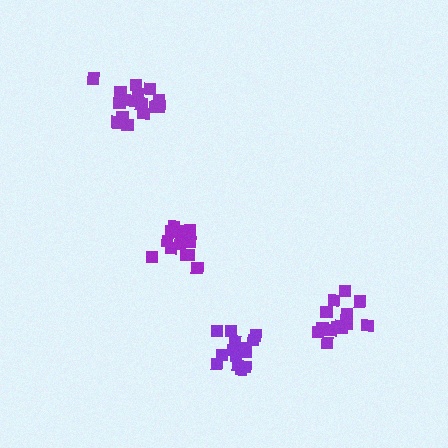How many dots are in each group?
Group 1: 15 dots, Group 2: 16 dots, Group 3: 17 dots, Group 4: 15 dots (63 total).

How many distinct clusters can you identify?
There are 4 distinct clusters.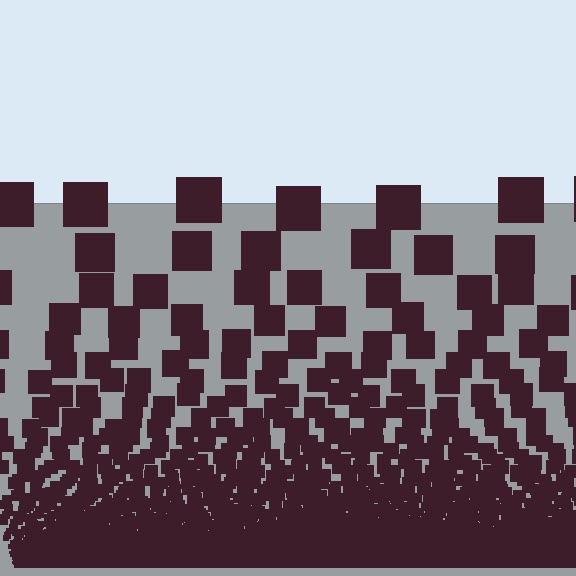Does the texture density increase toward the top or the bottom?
Density increases toward the bottom.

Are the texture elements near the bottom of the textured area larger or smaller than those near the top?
Smaller. The gradient is inverted — elements near the bottom are smaller and denser.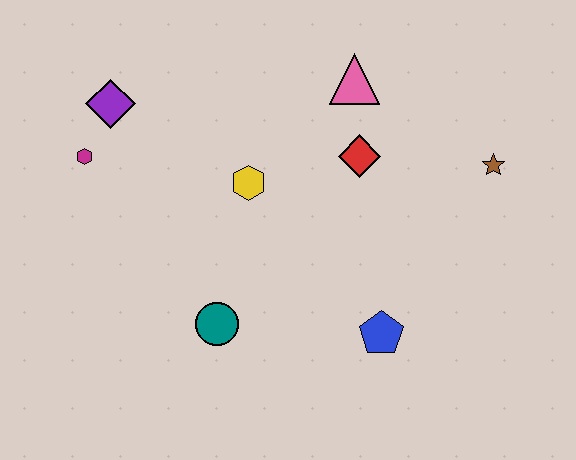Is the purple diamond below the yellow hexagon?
No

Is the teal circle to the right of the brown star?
No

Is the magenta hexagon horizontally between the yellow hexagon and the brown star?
No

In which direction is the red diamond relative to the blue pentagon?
The red diamond is above the blue pentagon.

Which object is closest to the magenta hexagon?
The purple diamond is closest to the magenta hexagon.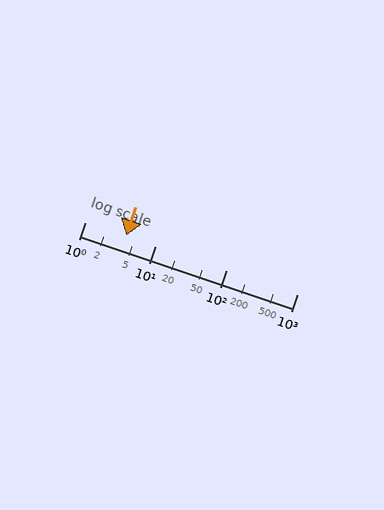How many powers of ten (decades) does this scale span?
The scale spans 3 decades, from 1 to 1000.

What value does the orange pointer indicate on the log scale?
The pointer indicates approximately 3.8.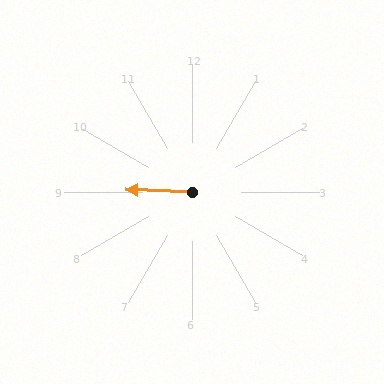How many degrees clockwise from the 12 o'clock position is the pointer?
Approximately 272 degrees.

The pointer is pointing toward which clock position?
Roughly 9 o'clock.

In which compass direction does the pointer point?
West.